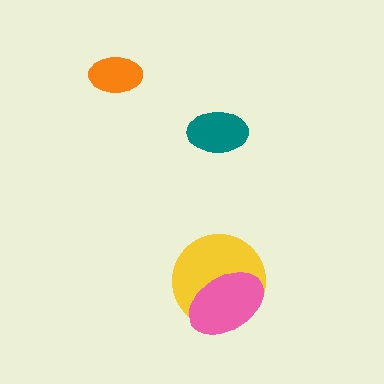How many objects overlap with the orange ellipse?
0 objects overlap with the orange ellipse.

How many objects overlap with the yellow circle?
1 object overlaps with the yellow circle.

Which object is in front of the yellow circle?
The pink ellipse is in front of the yellow circle.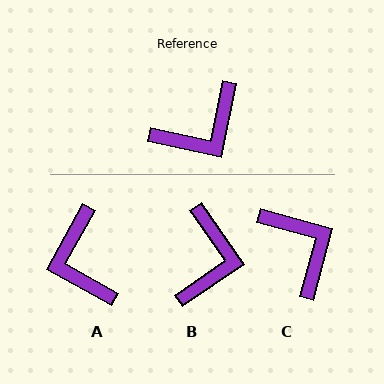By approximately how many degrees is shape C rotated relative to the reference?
Approximately 87 degrees counter-clockwise.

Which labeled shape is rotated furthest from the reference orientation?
A, about 107 degrees away.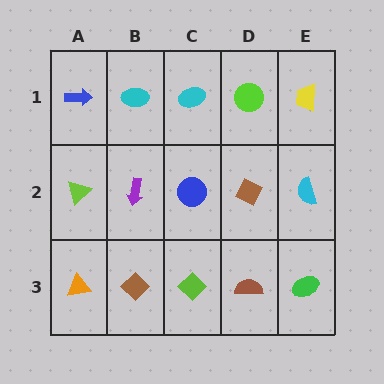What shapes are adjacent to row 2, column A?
A blue arrow (row 1, column A), an orange triangle (row 3, column A), a purple arrow (row 2, column B).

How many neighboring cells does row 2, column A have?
3.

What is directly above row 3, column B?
A purple arrow.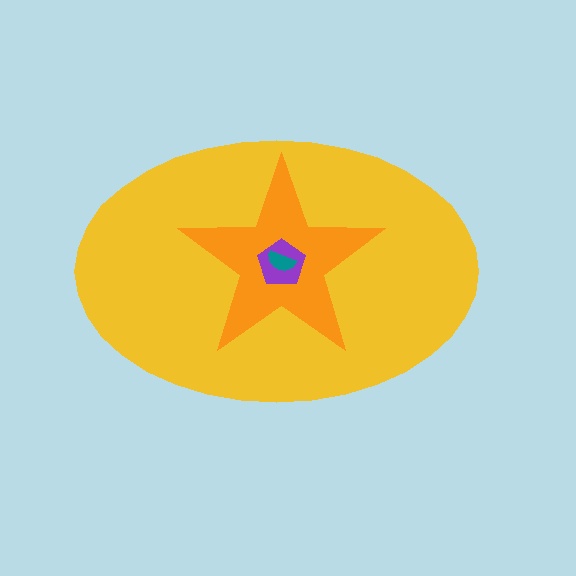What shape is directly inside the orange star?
The purple pentagon.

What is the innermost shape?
The teal semicircle.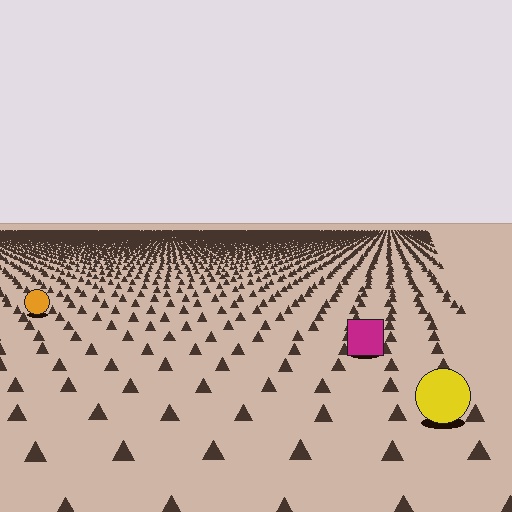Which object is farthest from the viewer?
The orange circle is farthest from the viewer. It appears smaller and the ground texture around it is denser.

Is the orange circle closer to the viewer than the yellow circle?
No. The yellow circle is closer — you can tell from the texture gradient: the ground texture is coarser near it.